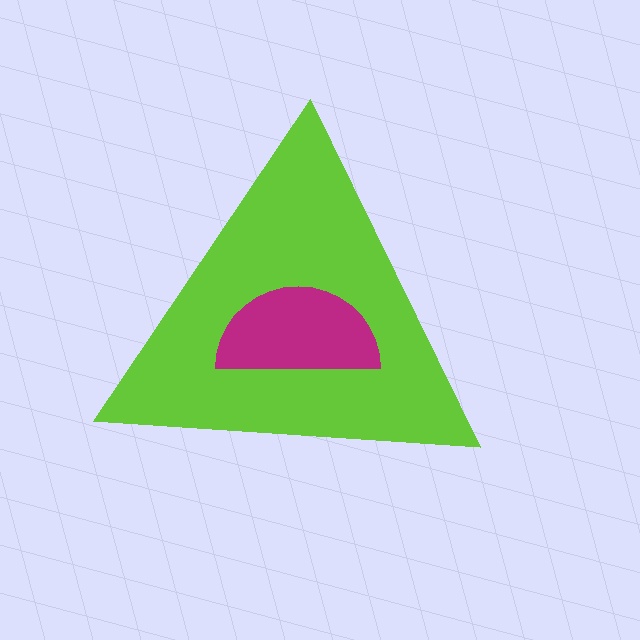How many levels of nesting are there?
2.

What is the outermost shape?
The lime triangle.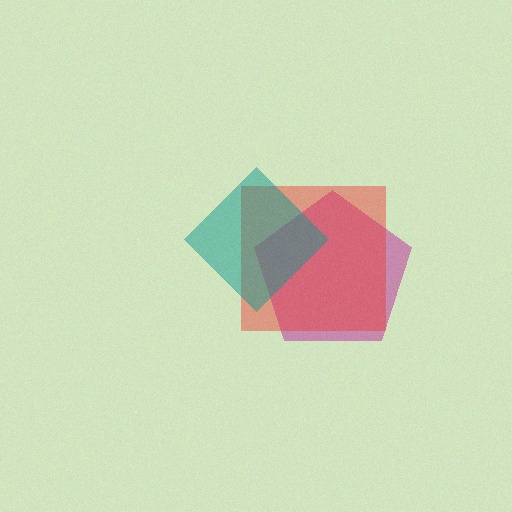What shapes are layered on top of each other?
The layered shapes are: a magenta pentagon, a red square, a teal diamond.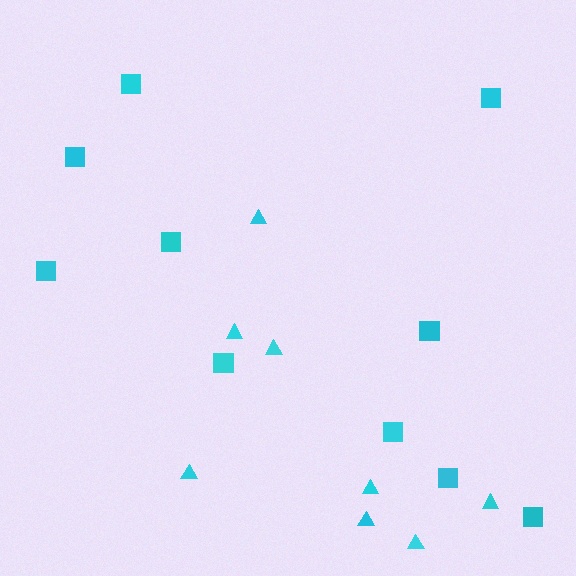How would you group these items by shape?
There are 2 groups: one group of squares (10) and one group of triangles (8).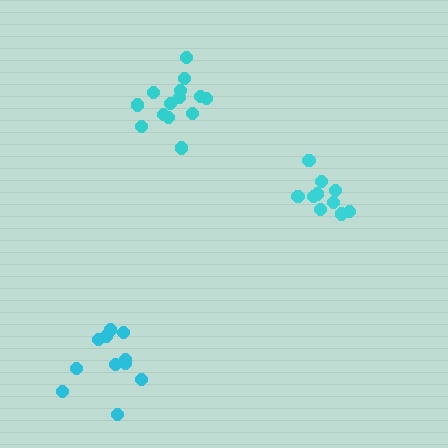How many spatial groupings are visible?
There are 3 spatial groupings.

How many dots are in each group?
Group 1: 11 dots, Group 2: 14 dots, Group 3: 10 dots (35 total).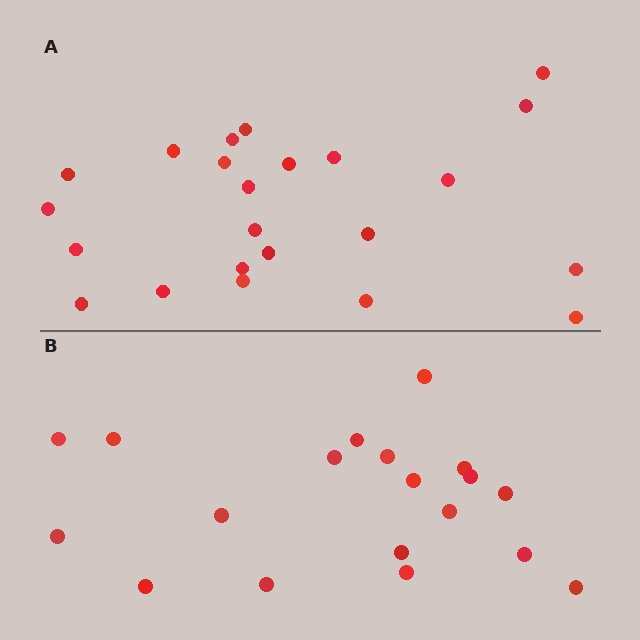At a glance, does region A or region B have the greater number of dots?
Region A (the top region) has more dots.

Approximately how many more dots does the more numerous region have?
Region A has about 4 more dots than region B.